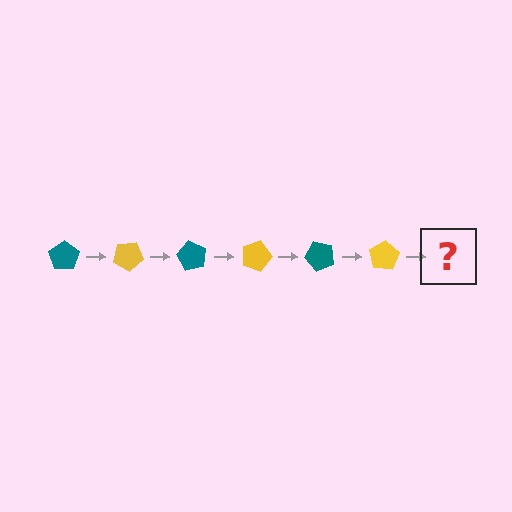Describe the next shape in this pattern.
It should be a teal pentagon, rotated 180 degrees from the start.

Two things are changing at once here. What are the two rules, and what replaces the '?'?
The two rules are that it rotates 30 degrees each step and the color cycles through teal and yellow. The '?' should be a teal pentagon, rotated 180 degrees from the start.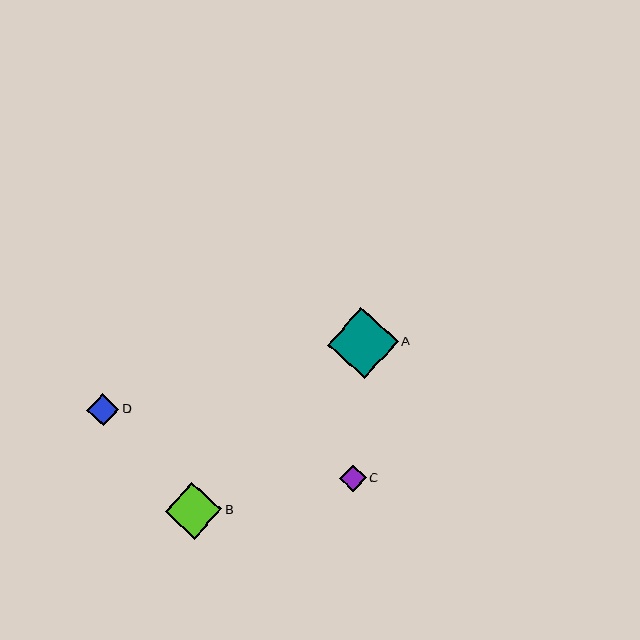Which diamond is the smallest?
Diamond C is the smallest with a size of approximately 27 pixels.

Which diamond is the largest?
Diamond A is the largest with a size of approximately 71 pixels.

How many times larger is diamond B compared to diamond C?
Diamond B is approximately 2.1 times the size of diamond C.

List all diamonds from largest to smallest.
From largest to smallest: A, B, D, C.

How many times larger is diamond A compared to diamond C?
Diamond A is approximately 2.6 times the size of diamond C.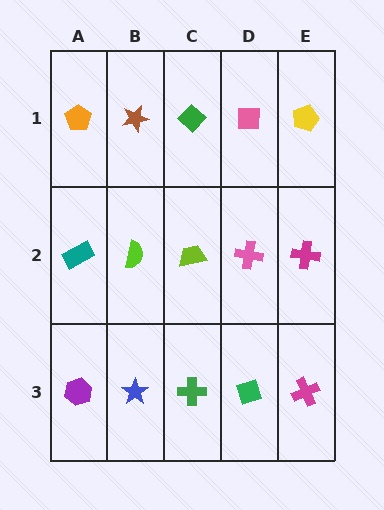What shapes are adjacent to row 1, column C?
A lime trapezoid (row 2, column C), a brown star (row 1, column B), a pink square (row 1, column D).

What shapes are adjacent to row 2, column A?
An orange pentagon (row 1, column A), a purple hexagon (row 3, column A), a lime semicircle (row 2, column B).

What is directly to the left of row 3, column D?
A green cross.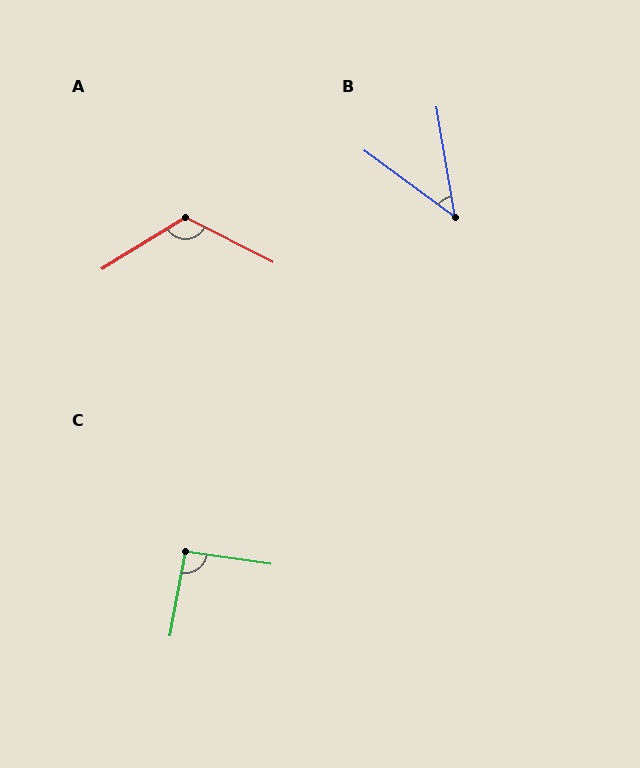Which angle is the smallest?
B, at approximately 44 degrees.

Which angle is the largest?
A, at approximately 121 degrees.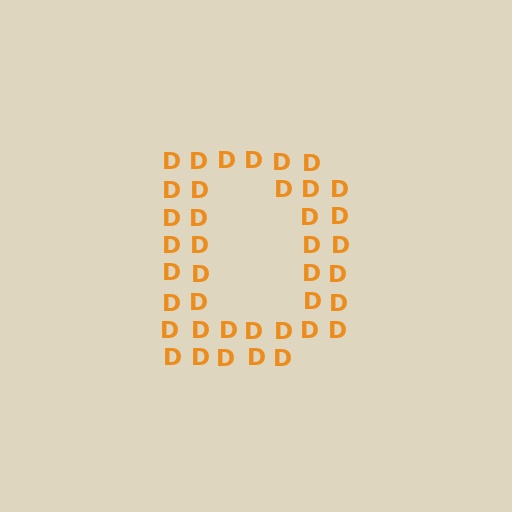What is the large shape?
The large shape is the letter D.